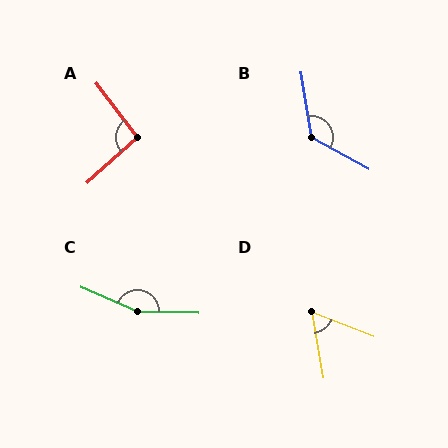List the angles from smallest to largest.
D (59°), A (94°), B (127°), C (157°).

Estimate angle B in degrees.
Approximately 127 degrees.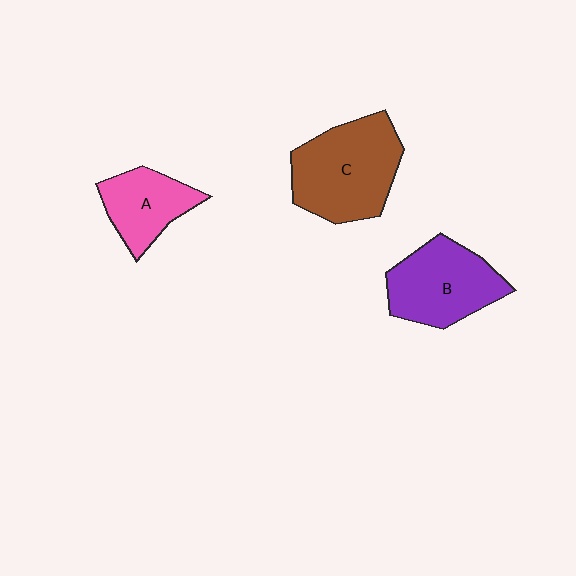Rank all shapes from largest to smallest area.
From largest to smallest: C (brown), B (purple), A (pink).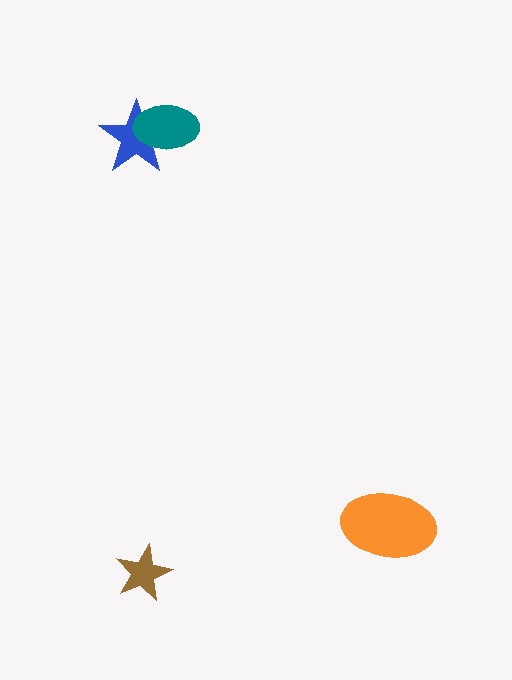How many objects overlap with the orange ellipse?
0 objects overlap with the orange ellipse.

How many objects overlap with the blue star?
1 object overlaps with the blue star.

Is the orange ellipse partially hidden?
No, no other shape covers it.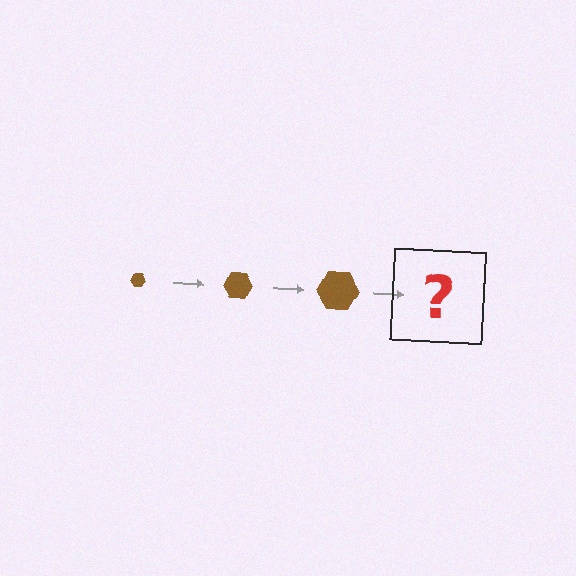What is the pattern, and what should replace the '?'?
The pattern is that the hexagon gets progressively larger each step. The '?' should be a brown hexagon, larger than the previous one.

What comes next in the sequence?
The next element should be a brown hexagon, larger than the previous one.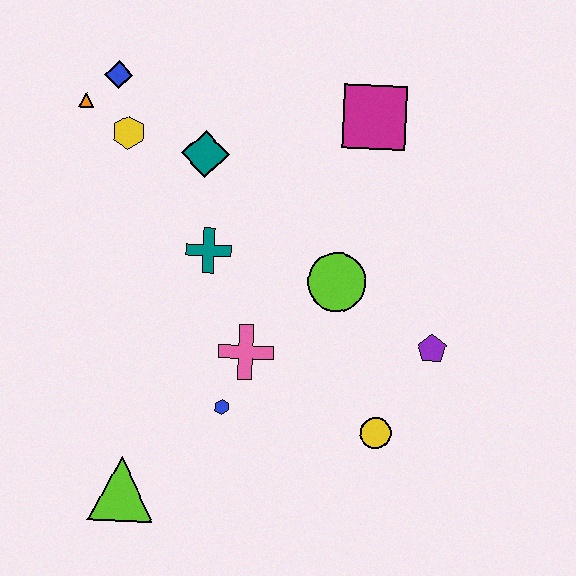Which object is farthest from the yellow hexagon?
The yellow circle is farthest from the yellow hexagon.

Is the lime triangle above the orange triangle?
No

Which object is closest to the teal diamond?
The yellow hexagon is closest to the teal diamond.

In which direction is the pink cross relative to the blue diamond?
The pink cross is below the blue diamond.